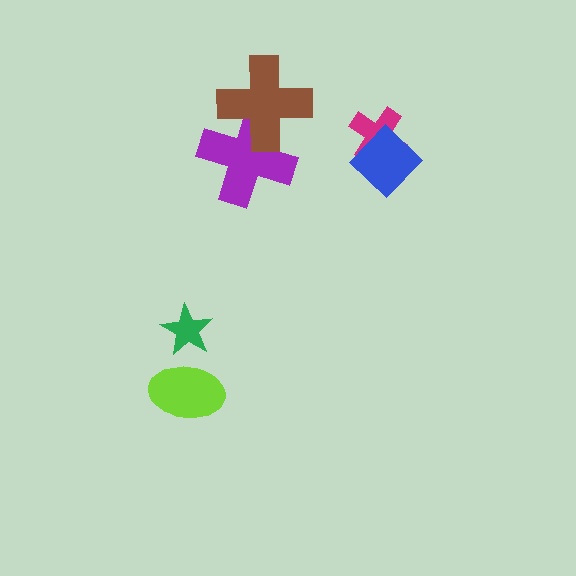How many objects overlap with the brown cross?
1 object overlaps with the brown cross.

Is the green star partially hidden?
No, no other shape covers it.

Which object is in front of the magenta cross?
The blue diamond is in front of the magenta cross.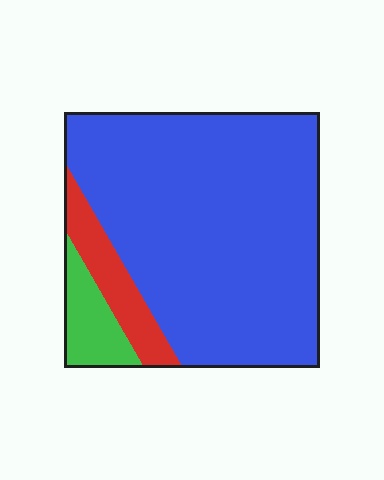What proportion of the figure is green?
Green takes up about one tenth (1/10) of the figure.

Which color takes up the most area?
Blue, at roughly 80%.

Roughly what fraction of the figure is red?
Red takes up about one tenth (1/10) of the figure.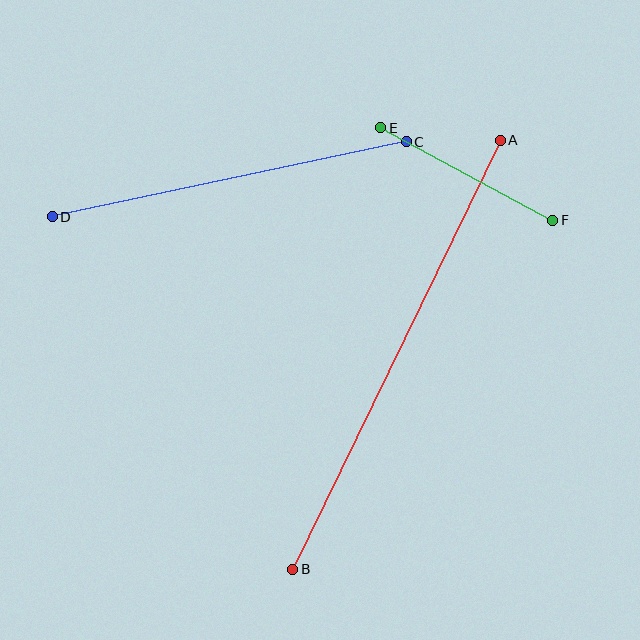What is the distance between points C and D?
The distance is approximately 362 pixels.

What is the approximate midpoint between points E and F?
The midpoint is at approximately (467, 174) pixels.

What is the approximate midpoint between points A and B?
The midpoint is at approximately (397, 355) pixels.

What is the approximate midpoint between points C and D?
The midpoint is at approximately (229, 179) pixels.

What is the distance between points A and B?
The distance is approximately 477 pixels.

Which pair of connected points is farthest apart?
Points A and B are farthest apart.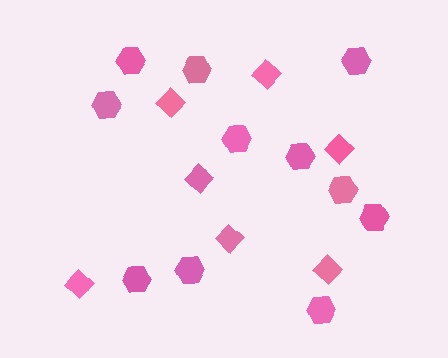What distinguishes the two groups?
There are 2 groups: one group of diamonds (7) and one group of hexagons (11).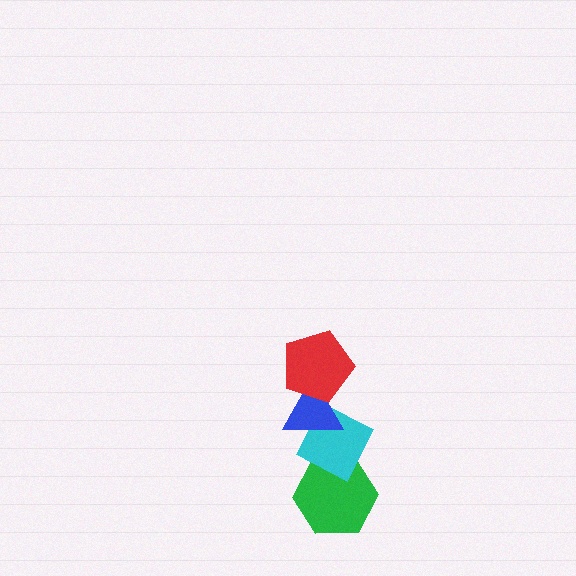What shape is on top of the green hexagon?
The cyan diamond is on top of the green hexagon.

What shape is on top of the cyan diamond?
The blue triangle is on top of the cyan diamond.